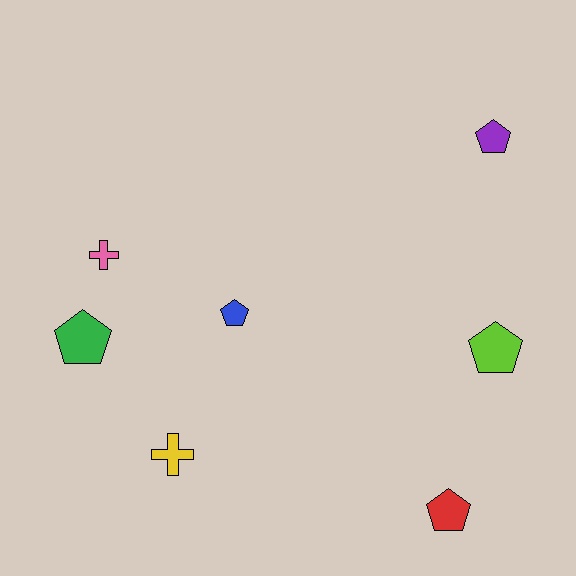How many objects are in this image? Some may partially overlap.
There are 7 objects.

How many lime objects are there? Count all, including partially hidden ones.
There is 1 lime object.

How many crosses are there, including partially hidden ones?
There are 2 crosses.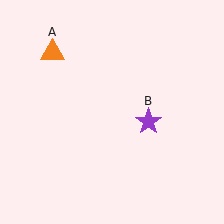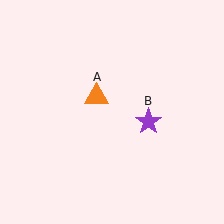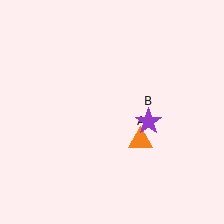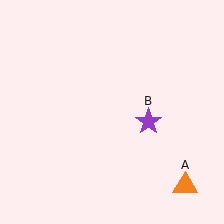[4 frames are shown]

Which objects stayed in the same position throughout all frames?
Purple star (object B) remained stationary.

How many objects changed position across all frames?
1 object changed position: orange triangle (object A).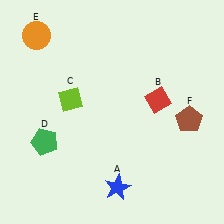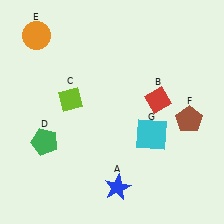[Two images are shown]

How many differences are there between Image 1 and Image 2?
There is 1 difference between the two images.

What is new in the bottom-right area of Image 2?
A cyan square (G) was added in the bottom-right area of Image 2.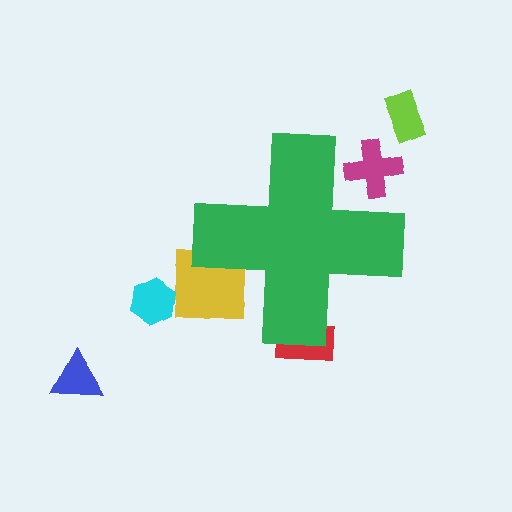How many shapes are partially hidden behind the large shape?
3 shapes are partially hidden.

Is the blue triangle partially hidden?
No, the blue triangle is fully visible.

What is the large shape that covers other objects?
A green cross.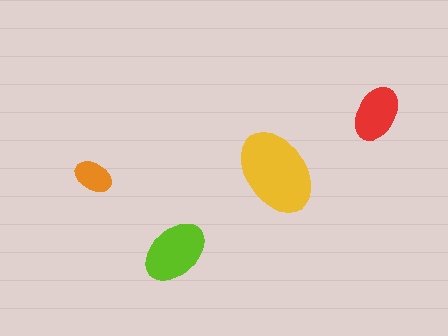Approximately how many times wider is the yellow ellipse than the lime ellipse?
About 1.5 times wider.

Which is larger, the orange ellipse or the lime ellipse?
The lime one.